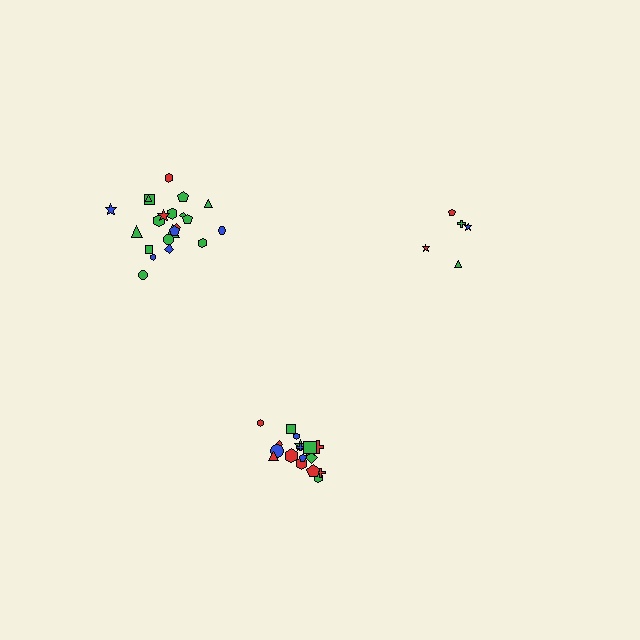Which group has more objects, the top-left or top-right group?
The top-left group.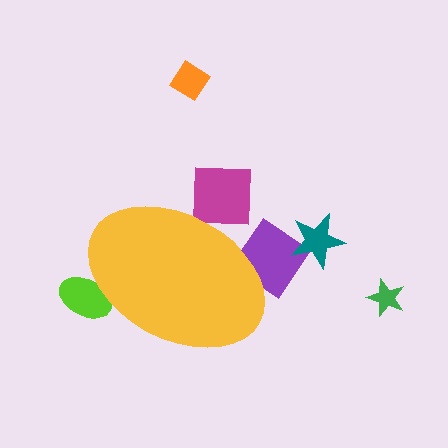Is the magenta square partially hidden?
Yes, the magenta square is partially hidden behind the yellow ellipse.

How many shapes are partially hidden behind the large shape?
3 shapes are partially hidden.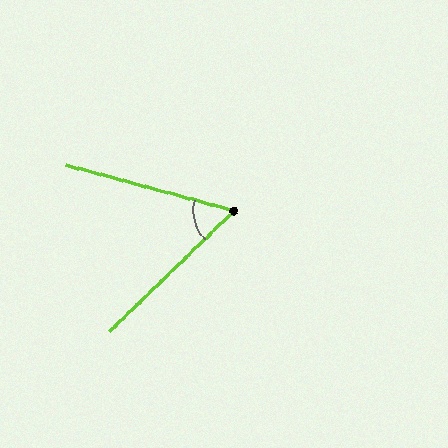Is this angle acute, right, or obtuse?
It is acute.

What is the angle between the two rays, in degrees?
Approximately 60 degrees.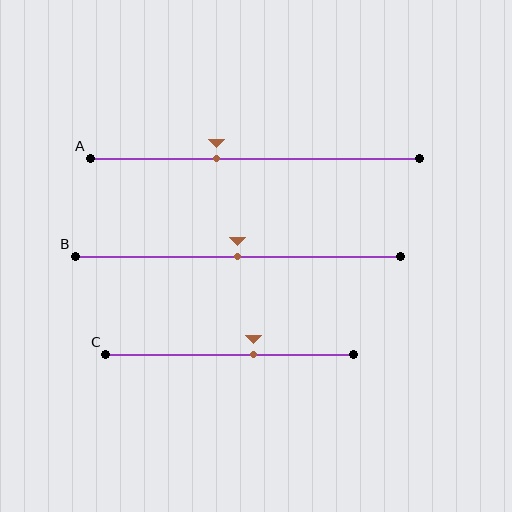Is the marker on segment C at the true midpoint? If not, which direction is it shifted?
No, the marker on segment C is shifted to the right by about 10% of the segment length.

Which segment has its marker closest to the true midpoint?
Segment B has its marker closest to the true midpoint.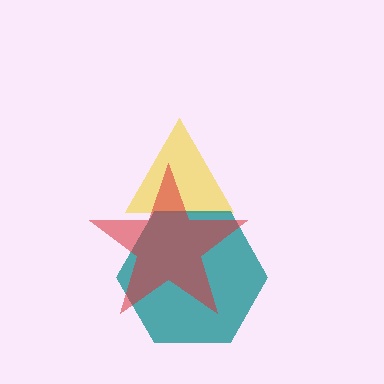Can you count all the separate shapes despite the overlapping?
Yes, there are 3 separate shapes.